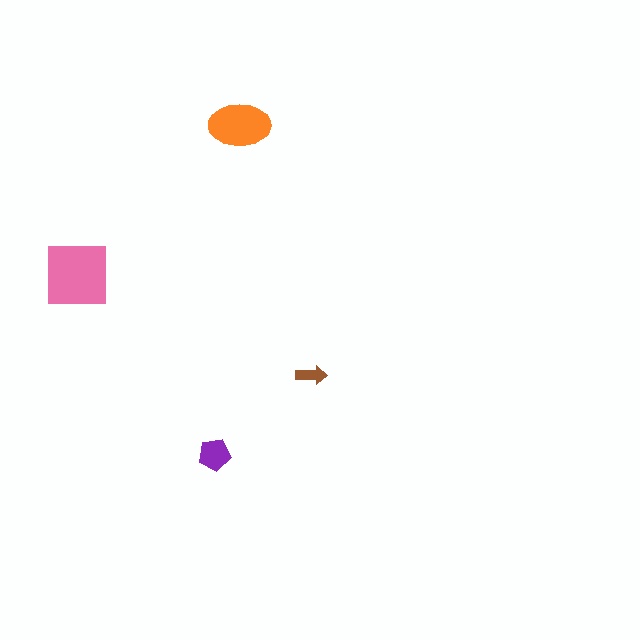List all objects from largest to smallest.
The pink square, the orange ellipse, the purple pentagon, the brown arrow.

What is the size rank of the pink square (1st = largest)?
1st.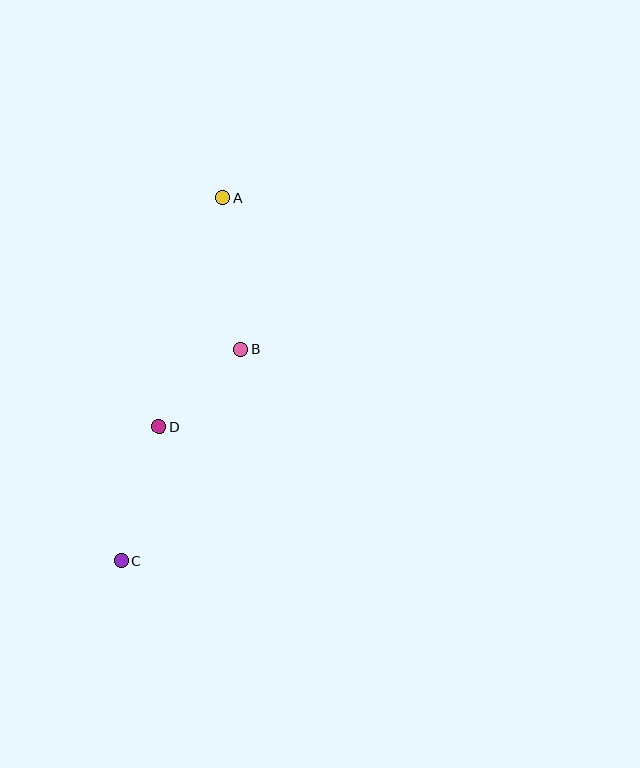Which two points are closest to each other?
Points B and D are closest to each other.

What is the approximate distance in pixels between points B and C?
The distance between B and C is approximately 243 pixels.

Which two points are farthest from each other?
Points A and C are farthest from each other.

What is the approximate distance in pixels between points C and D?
The distance between C and D is approximately 140 pixels.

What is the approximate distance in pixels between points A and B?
The distance between A and B is approximately 152 pixels.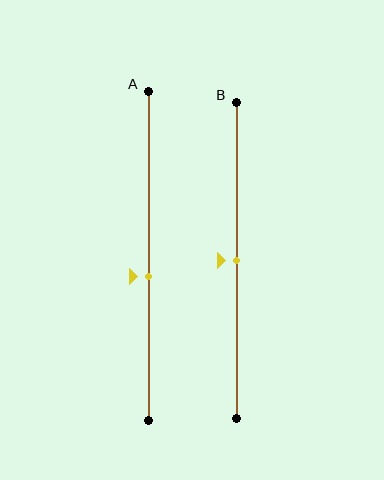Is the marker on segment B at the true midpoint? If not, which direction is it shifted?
Yes, the marker on segment B is at the true midpoint.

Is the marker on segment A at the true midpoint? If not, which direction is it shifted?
No, the marker on segment A is shifted downward by about 6% of the segment length.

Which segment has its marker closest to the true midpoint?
Segment B has its marker closest to the true midpoint.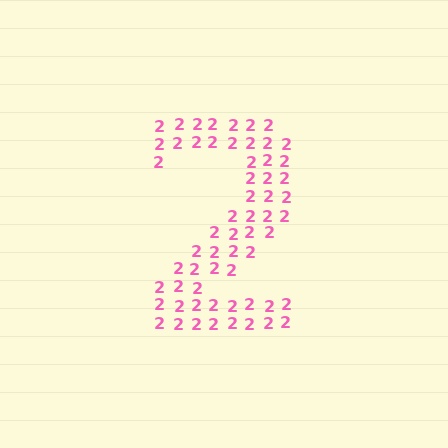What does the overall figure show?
The overall figure shows the digit 2.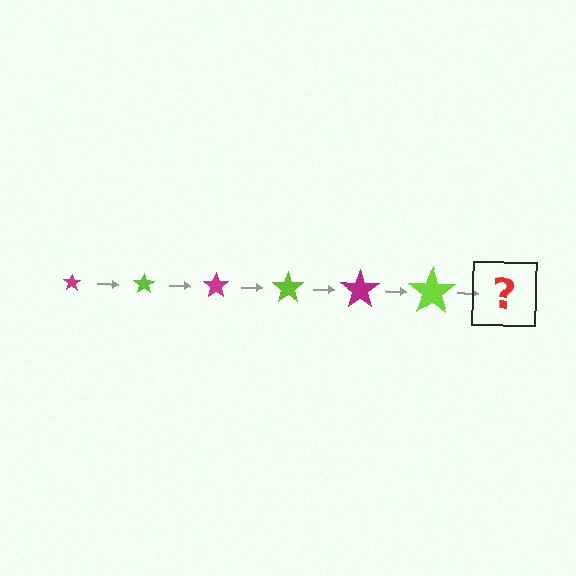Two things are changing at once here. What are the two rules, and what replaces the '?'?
The two rules are that the star grows larger each step and the color cycles through magenta and lime. The '?' should be a magenta star, larger than the previous one.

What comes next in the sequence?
The next element should be a magenta star, larger than the previous one.